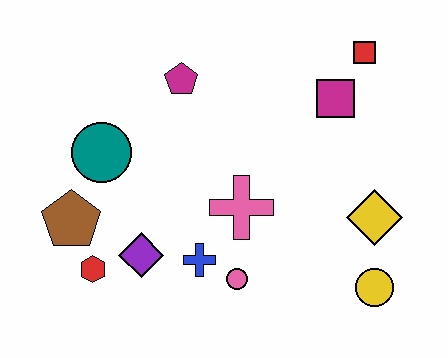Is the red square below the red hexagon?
No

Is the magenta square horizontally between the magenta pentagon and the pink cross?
No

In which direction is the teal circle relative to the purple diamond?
The teal circle is above the purple diamond.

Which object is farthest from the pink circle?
The red square is farthest from the pink circle.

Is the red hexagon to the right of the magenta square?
No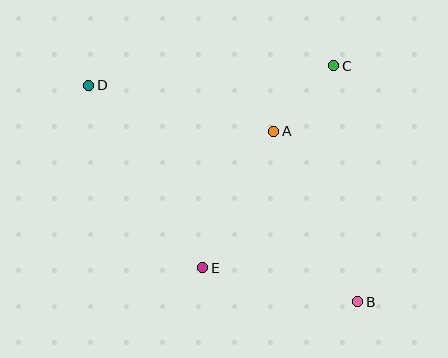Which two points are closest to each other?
Points A and C are closest to each other.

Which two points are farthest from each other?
Points B and D are farthest from each other.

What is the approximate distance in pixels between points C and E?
The distance between C and E is approximately 241 pixels.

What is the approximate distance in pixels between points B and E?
The distance between B and E is approximately 159 pixels.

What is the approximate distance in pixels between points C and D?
The distance between C and D is approximately 246 pixels.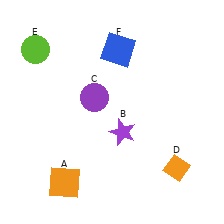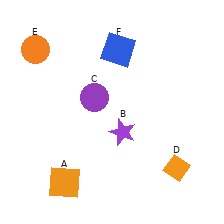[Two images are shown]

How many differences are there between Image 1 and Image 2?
There is 1 difference between the two images.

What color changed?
The circle (E) changed from lime in Image 1 to orange in Image 2.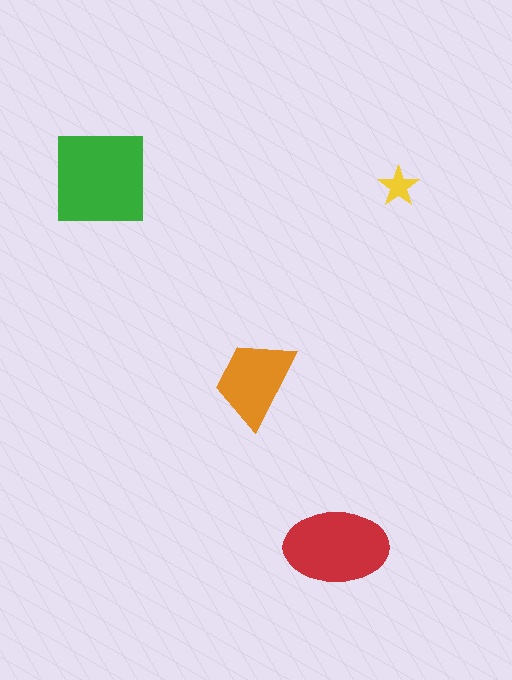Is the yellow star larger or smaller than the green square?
Smaller.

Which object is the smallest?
The yellow star.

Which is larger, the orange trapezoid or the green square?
The green square.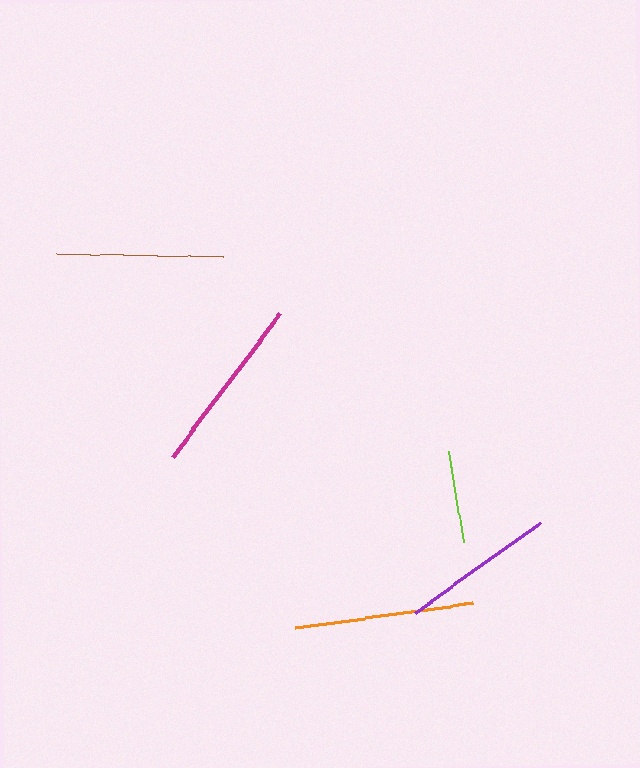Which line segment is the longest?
The magenta line is the longest at approximately 179 pixels.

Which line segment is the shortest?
The lime line is the shortest at approximately 93 pixels.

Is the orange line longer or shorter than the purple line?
The orange line is longer than the purple line.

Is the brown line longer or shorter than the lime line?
The brown line is longer than the lime line.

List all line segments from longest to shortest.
From longest to shortest: magenta, orange, brown, purple, lime.